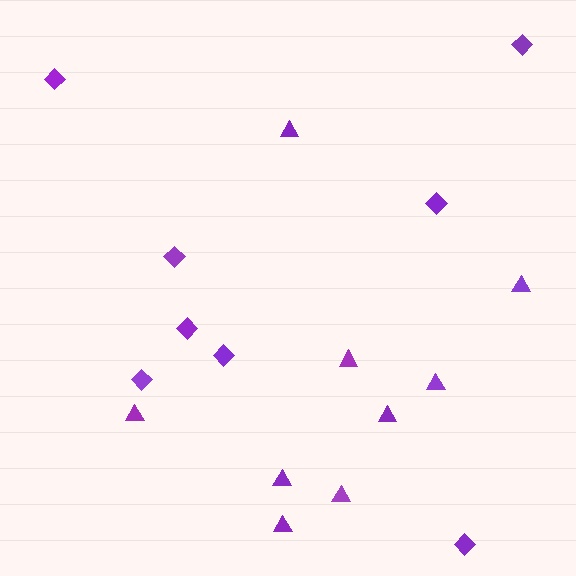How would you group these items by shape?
There are 2 groups: one group of diamonds (8) and one group of triangles (9).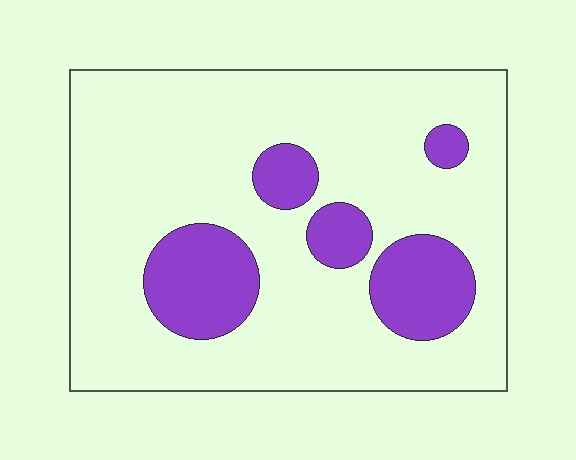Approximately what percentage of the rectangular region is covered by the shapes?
Approximately 20%.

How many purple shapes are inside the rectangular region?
5.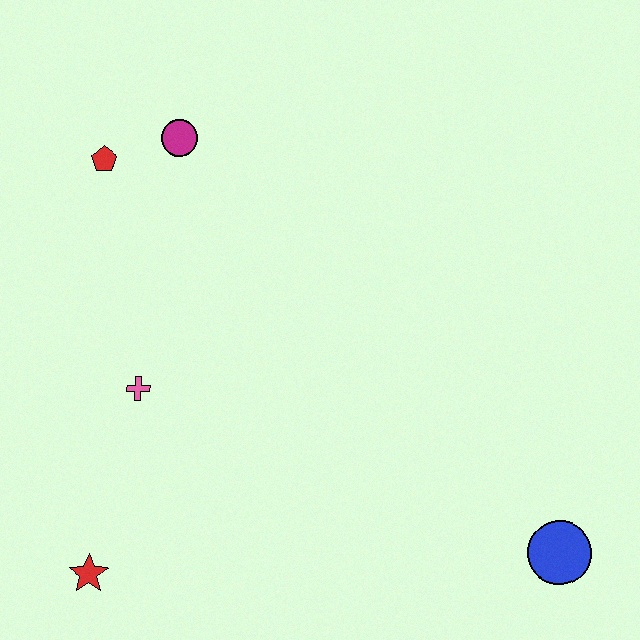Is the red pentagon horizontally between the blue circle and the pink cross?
No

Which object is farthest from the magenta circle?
The blue circle is farthest from the magenta circle.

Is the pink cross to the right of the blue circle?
No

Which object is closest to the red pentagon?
The magenta circle is closest to the red pentagon.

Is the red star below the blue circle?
Yes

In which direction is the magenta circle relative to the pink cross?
The magenta circle is above the pink cross.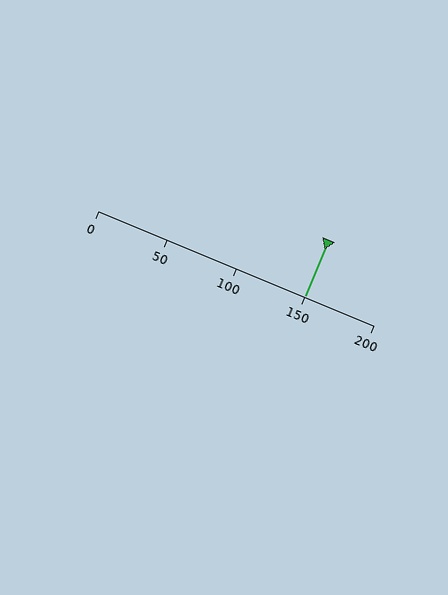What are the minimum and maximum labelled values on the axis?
The axis runs from 0 to 200.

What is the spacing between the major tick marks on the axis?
The major ticks are spaced 50 apart.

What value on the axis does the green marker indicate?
The marker indicates approximately 150.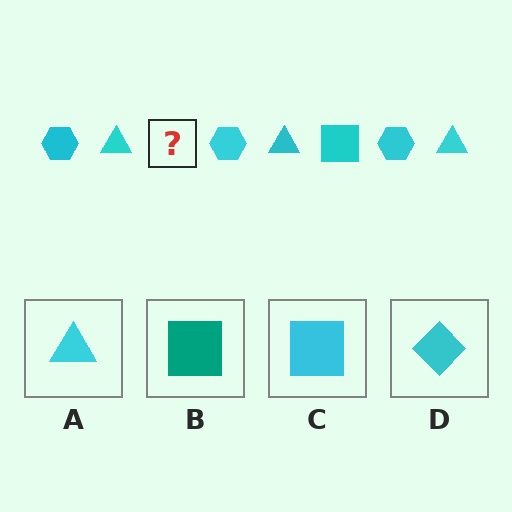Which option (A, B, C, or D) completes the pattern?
C.